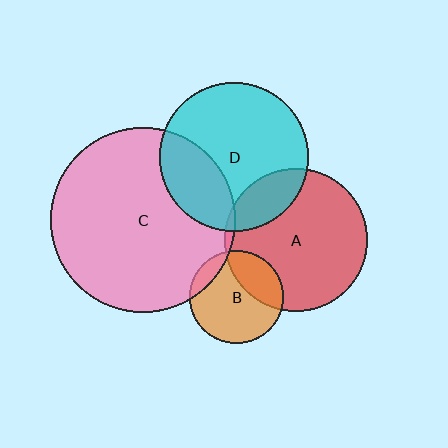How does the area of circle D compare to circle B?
Approximately 2.5 times.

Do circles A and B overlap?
Yes.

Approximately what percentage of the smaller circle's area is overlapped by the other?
Approximately 30%.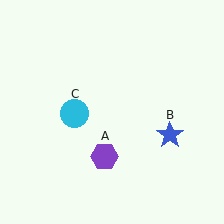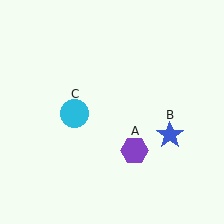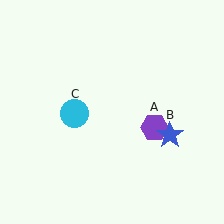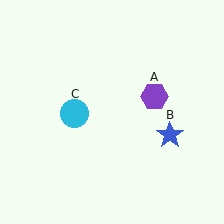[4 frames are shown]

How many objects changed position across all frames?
1 object changed position: purple hexagon (object A).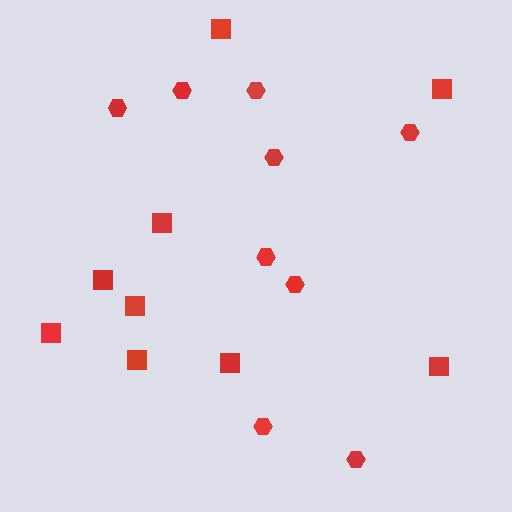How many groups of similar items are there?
There are 2 groups: one group of hexagons (9) and one group of squares (9).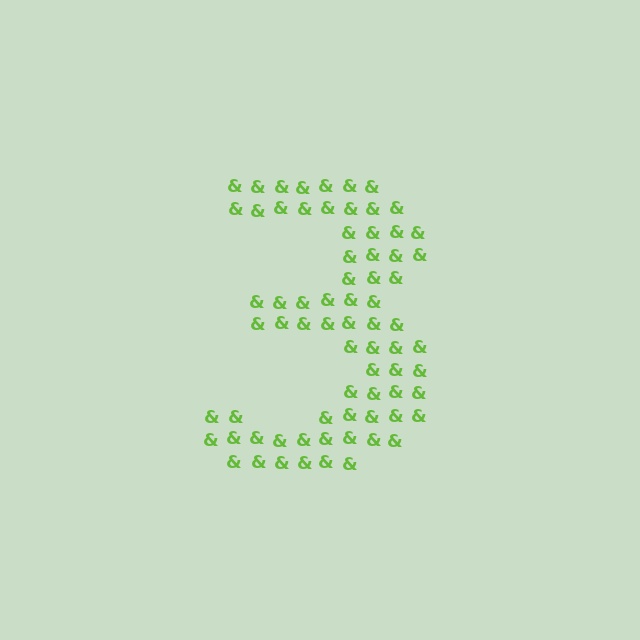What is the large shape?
The large shape is the digit 3.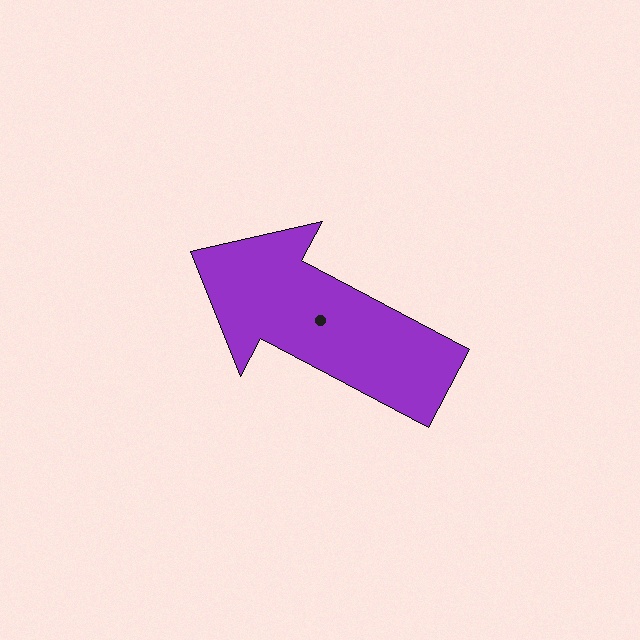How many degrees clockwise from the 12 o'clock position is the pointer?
Approximately 298 degrees.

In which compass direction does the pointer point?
Northwest.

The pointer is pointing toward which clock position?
Roughly 10 o'clock.